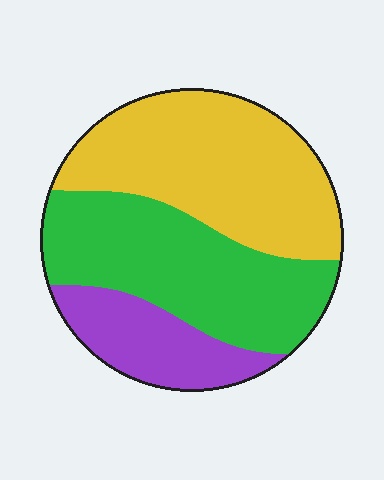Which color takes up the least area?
Purple, at roughly 20%.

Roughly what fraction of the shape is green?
Green covers 39% of the shape.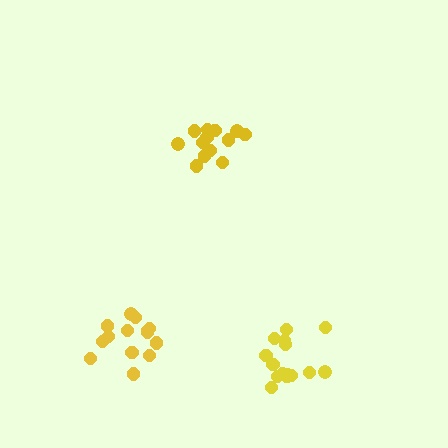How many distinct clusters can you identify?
There are 3 distinct clusters.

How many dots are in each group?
Group 1: 13 dots, Group 2: 15 dots, Group 3: 14 dots (42 total).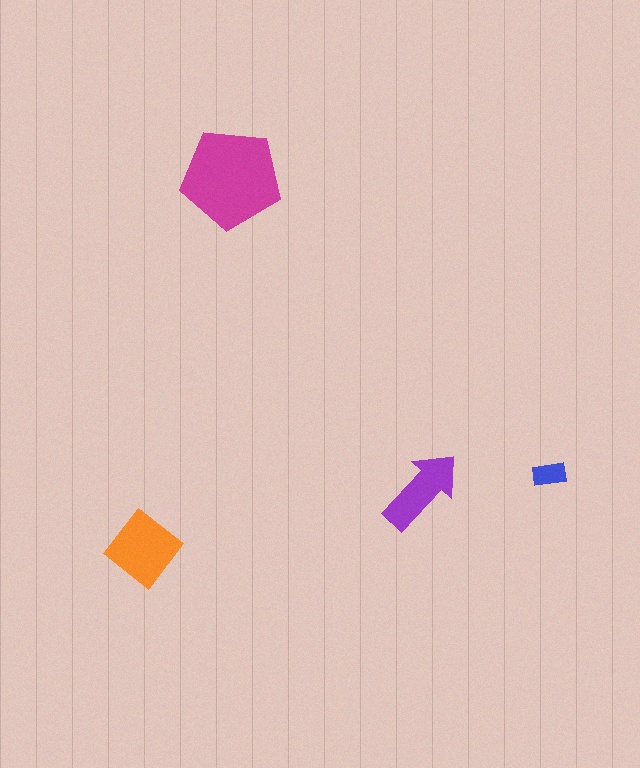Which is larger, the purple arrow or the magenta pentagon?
The magenta pentagon.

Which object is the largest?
The magenta pentagon.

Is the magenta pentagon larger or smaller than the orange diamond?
Larger.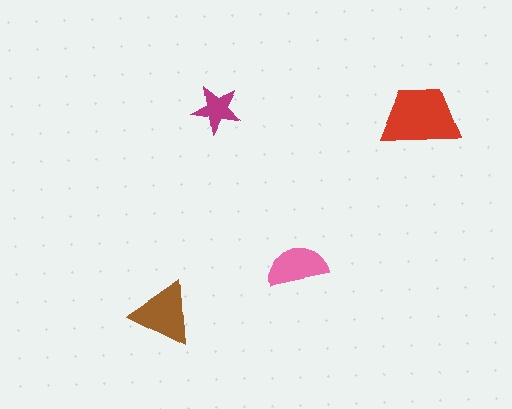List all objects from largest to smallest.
The red trapezoid, the brown triangle, the pink semicircle, the magenta star.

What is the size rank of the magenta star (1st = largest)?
4th.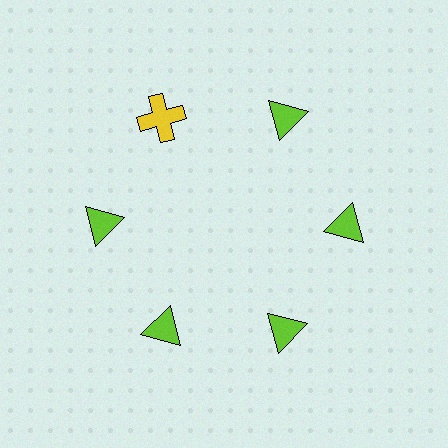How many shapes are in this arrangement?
There are 6 shapes arranged in a ring pattern.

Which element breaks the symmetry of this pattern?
The yellow cross at roughly the 11 o'clock position breaks the symmetry. All other shapes are lime triangles.